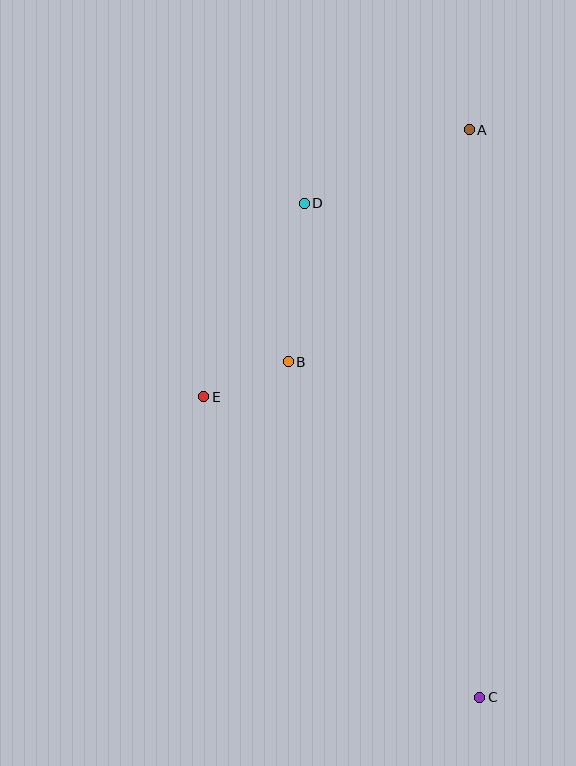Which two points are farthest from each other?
Points A and C are farthest from each other.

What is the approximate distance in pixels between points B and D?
The distance between B and D is approximately 159 pixels.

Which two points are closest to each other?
Points B and E are closest to each other.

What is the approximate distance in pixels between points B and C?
The distance between B and C is approximately 386 pixels.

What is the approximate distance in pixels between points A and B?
The distance between A and B is approximately 294 pixels.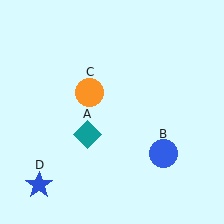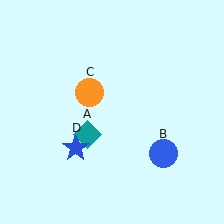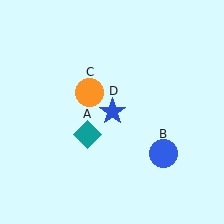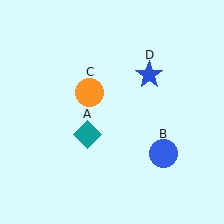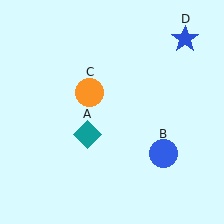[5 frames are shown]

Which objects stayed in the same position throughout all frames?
Teal diamond (object A) and blue circle (object B) and orange circle (object C) remained stationary.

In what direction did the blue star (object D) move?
The blue star (object D) moved up and to the right.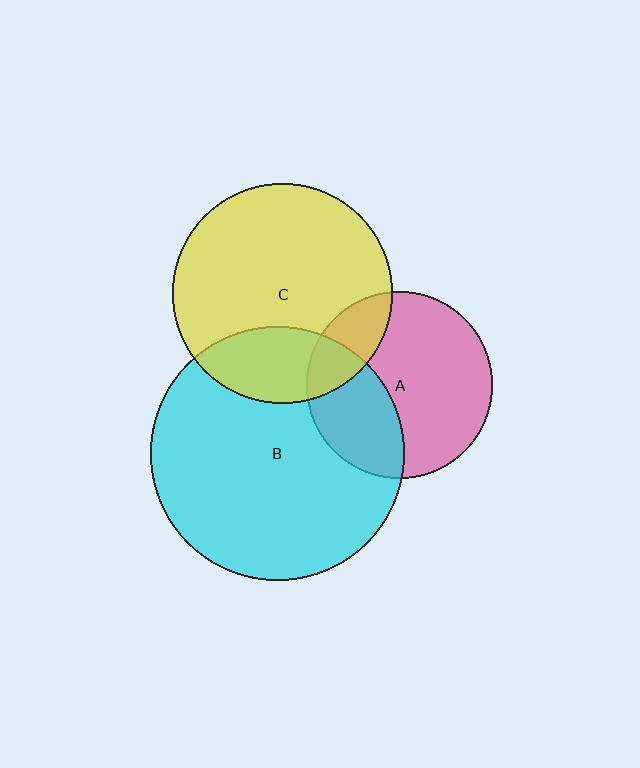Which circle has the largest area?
Circle B (cyan).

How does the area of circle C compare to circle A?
Approximately 1.4 times.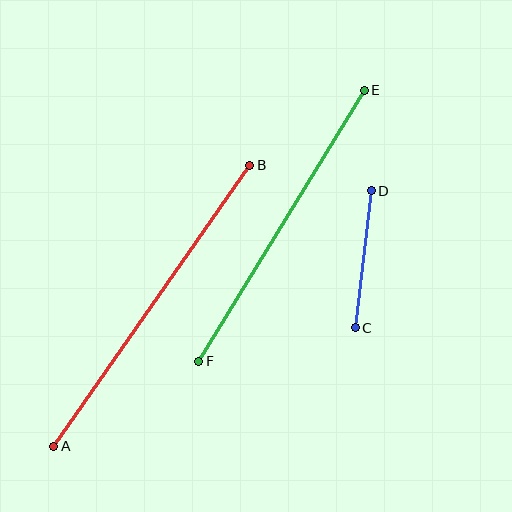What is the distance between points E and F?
The distance is approximately 317 pixels.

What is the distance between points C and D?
The distance is approximately 138 pixels.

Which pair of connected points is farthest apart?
Points A and B are farthest apart.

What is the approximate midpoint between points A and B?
The midpoint is at approximately (152, 306) pixels.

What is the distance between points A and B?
The distance is approximately 342 pixels.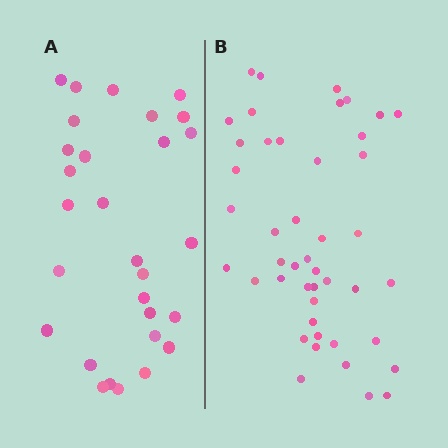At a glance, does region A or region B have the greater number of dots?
Region B (the right region) has more dots.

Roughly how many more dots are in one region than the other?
Region B has approximately 15 more dots than region A.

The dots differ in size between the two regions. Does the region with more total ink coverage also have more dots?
No. Region A has more total ink coverage because its dots are larger, but region B actually contains more individual dots. Total area can be misleading — the number of items is what matters here.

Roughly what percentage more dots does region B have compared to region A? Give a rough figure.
About 55% more.